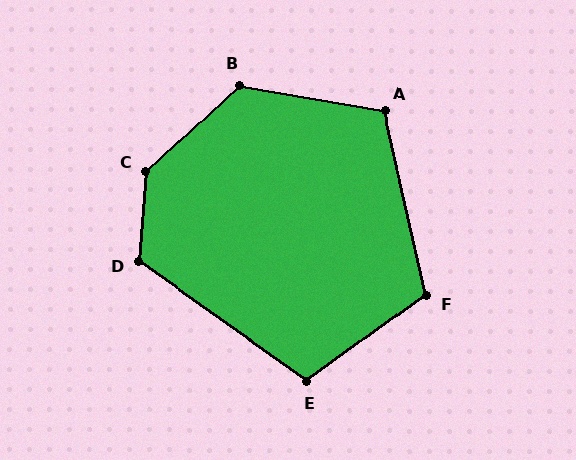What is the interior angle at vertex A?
Approximately 113 degrees (obtuse).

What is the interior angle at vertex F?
Approximately 113 degrees (obtuse).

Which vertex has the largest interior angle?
C, at approximately 138 degrees.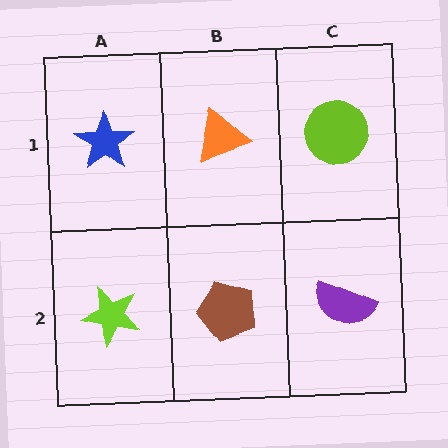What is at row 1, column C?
A lime circle.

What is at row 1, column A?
A blue star.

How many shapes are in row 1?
3 shapes.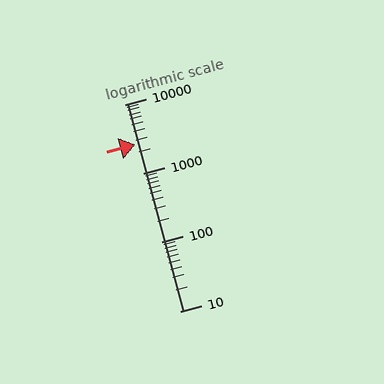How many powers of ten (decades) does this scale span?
The scale spans 3 decades, from 10 to 10000.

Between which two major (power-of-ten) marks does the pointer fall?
The pointer is between 1000 and 10000.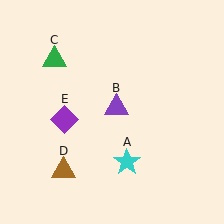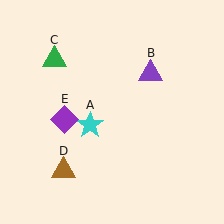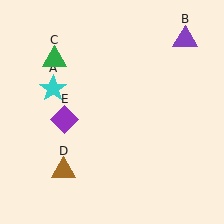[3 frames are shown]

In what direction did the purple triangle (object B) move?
The purple triangle (object B) moved up and to the right.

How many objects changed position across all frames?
2 objects changed position: cyan star (object A), purple triangle (object B).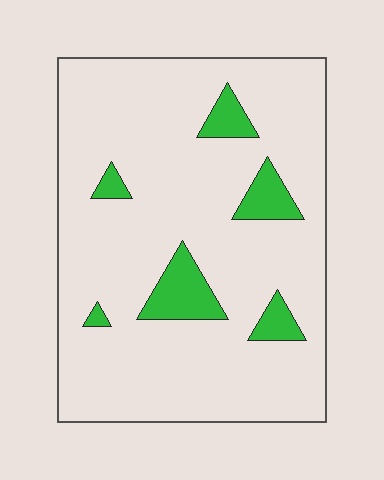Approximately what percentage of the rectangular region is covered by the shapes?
Approximately 10%.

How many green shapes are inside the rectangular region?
6.